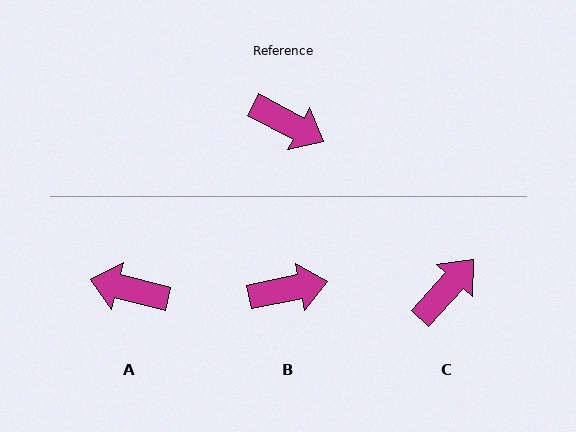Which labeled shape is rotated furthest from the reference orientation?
A, about 166 degrees away.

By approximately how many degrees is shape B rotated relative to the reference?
Approximately 39 degrees counter-clockwise.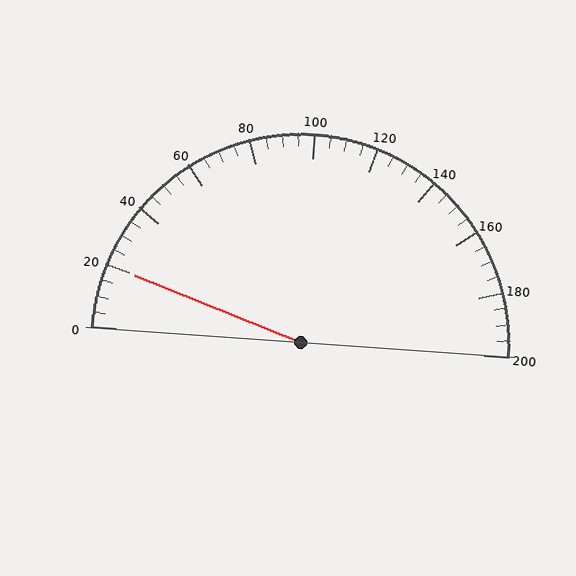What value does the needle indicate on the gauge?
The needle indicates approximately 20.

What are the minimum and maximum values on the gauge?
The gauge ranges from 0 to 200.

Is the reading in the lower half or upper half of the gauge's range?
The reading is in the lower half of the range (0 to 200).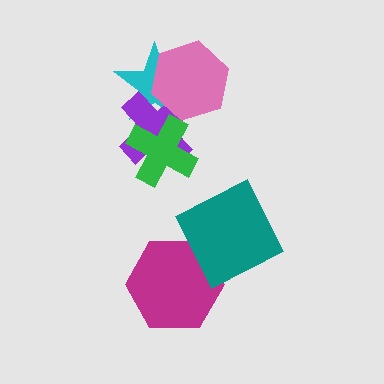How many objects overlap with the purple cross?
3 objects overlap with the purple cross.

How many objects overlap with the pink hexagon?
2 objects overlap with the pink hexagon.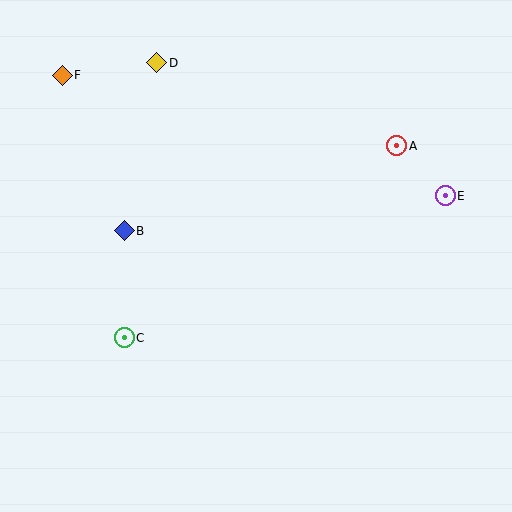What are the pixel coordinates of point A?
Point A is at (397, 146).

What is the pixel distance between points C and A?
The distance between C and A is 333 pixels.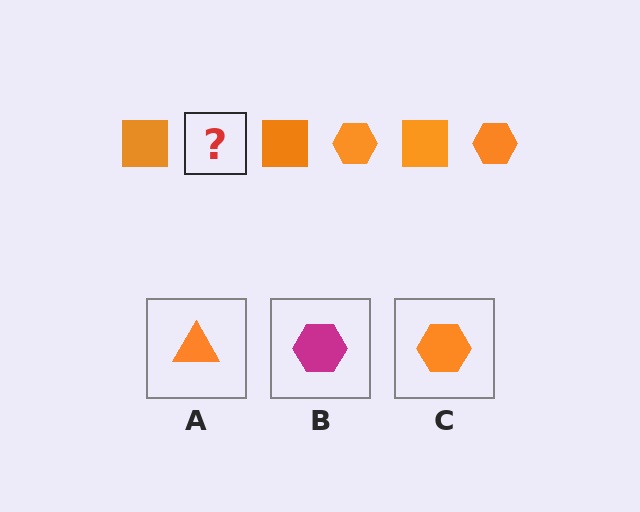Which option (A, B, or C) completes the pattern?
C.